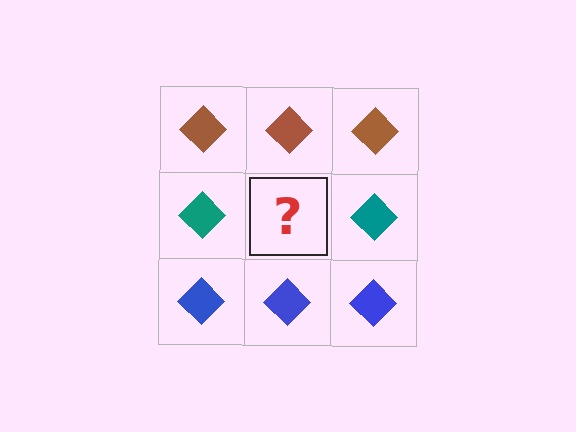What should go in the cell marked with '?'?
The missing cell should contain a teal diamond.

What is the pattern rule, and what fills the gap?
The rule is that each row has a consistent color. The gap should be filled with a teal diamond.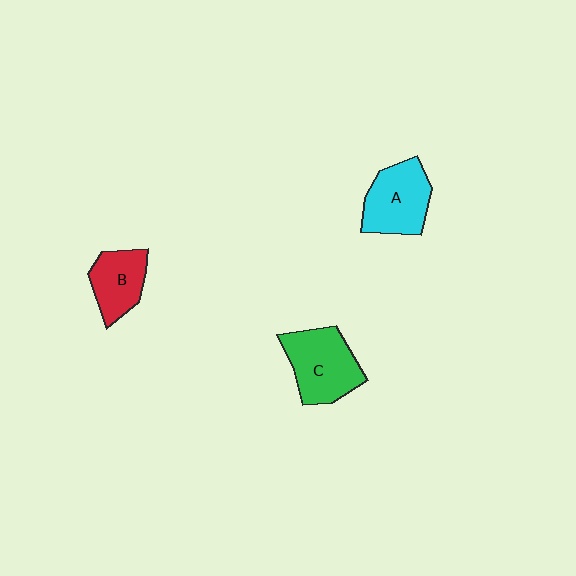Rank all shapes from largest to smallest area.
From largest to smallest: C (green), A (cyan), B (red).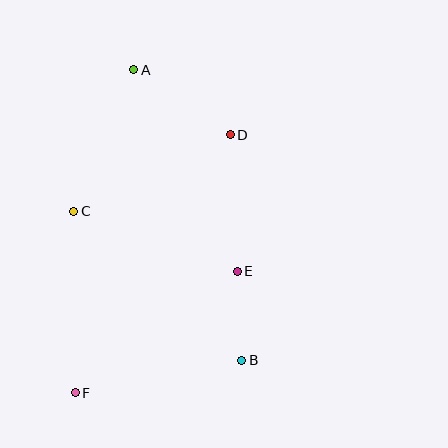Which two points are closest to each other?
Points B and E are closest to each other.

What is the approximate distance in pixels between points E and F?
The distance between E and F is approximately 203 pixels.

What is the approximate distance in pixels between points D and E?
The distance between D and E is approximately 136 pixels.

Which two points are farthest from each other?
Points A and F are farthest from each other.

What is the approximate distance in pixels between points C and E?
The distance between C and E is approximately 174 pixels.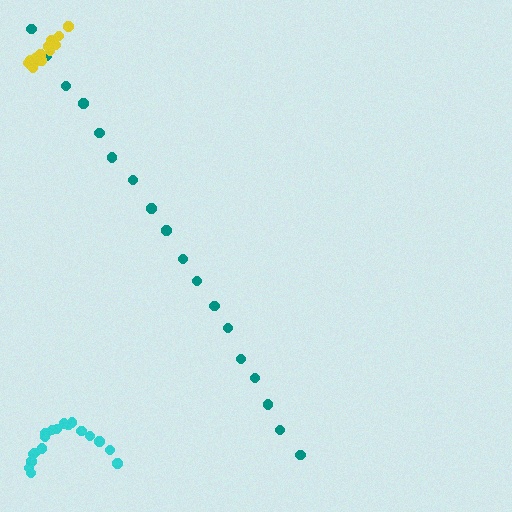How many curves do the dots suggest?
There are 3 distinct paths.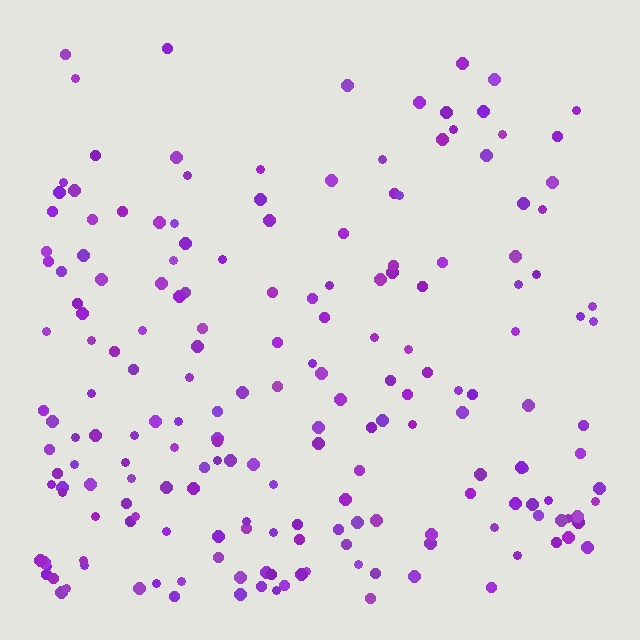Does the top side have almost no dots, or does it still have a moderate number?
Still a moderate number, just noticeably fewer than the bottom.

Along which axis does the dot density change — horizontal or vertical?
Vertical.